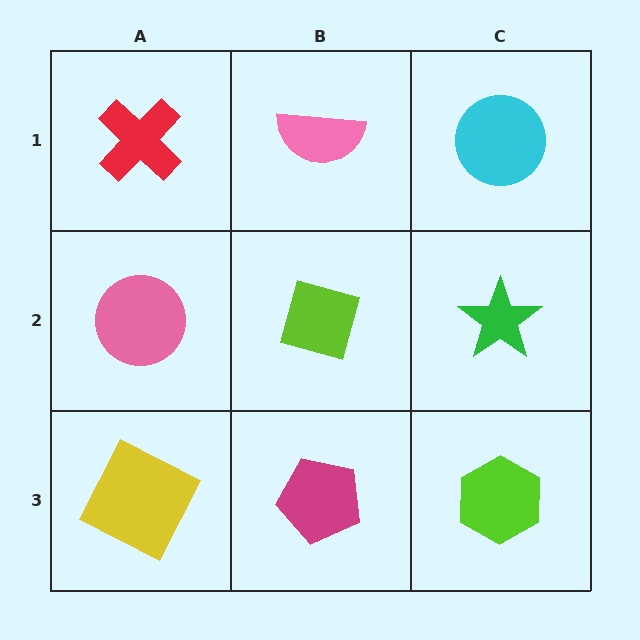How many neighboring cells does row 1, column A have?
2.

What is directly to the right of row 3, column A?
A magenta pentagon.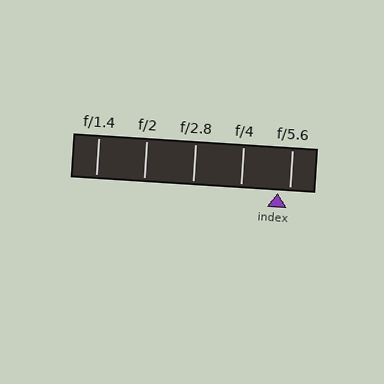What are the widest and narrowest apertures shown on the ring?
The widest aperture shown is f/1.4 and the narrowest is f/5.6.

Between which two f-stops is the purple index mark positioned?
The index mark is between f/4 and f/5.6.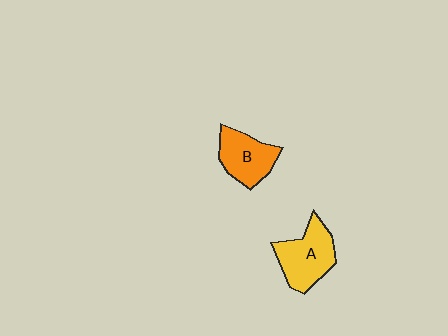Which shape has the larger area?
Shape A (yellow).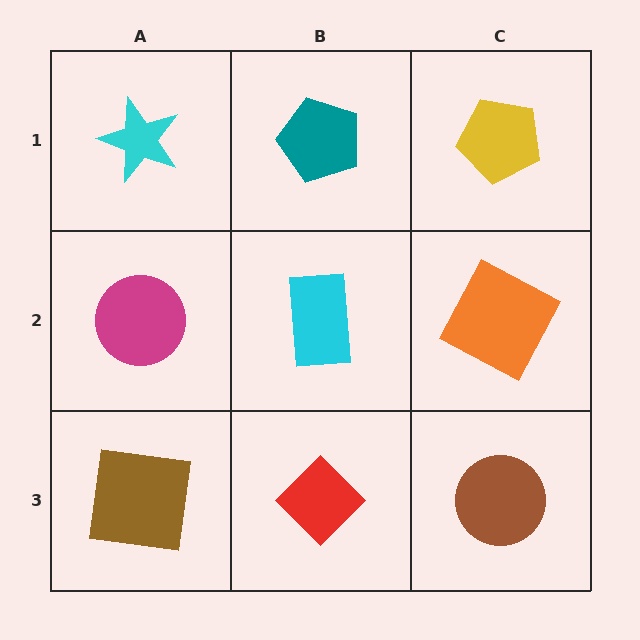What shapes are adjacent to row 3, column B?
A cyan rectangle (row 2, column B), a brown square (row 3, column A), a brown circle (row 3, column C).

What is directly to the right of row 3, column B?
A brown circle.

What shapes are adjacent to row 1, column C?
An orange square (row 2, column C), a teal pentagon (row 1, column B).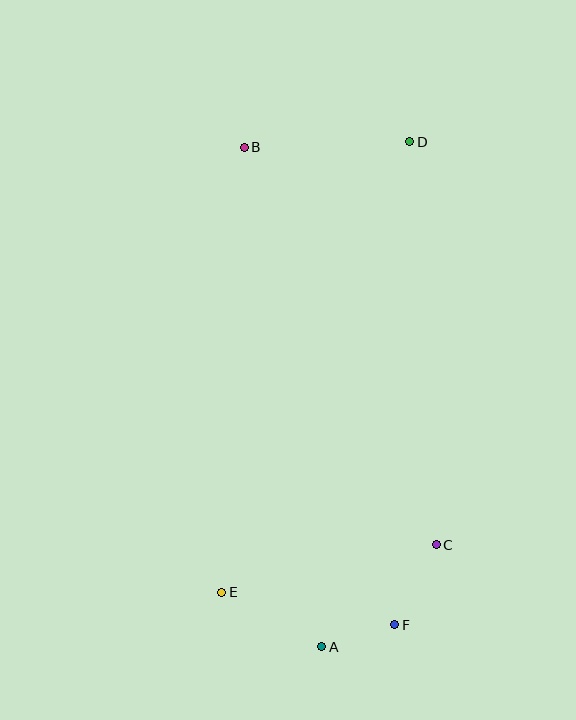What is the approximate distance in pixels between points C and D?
The distance between C and D is approximately 404 pixels.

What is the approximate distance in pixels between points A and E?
The distance between A and E is approximately 114 pixels.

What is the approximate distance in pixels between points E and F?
The distance between E and F is approximately 176 pixels.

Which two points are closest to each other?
Points A and F are closest to each other.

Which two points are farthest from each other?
Points A and D are farthest from each other.